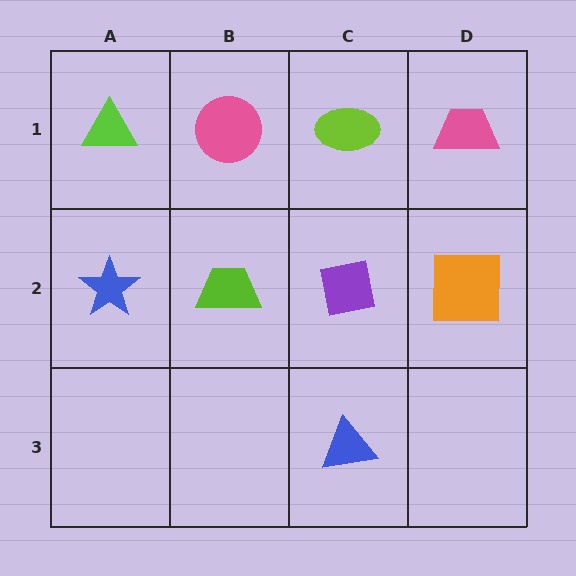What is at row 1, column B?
A pink circle.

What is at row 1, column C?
A lime ellipse.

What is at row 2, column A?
A blue star.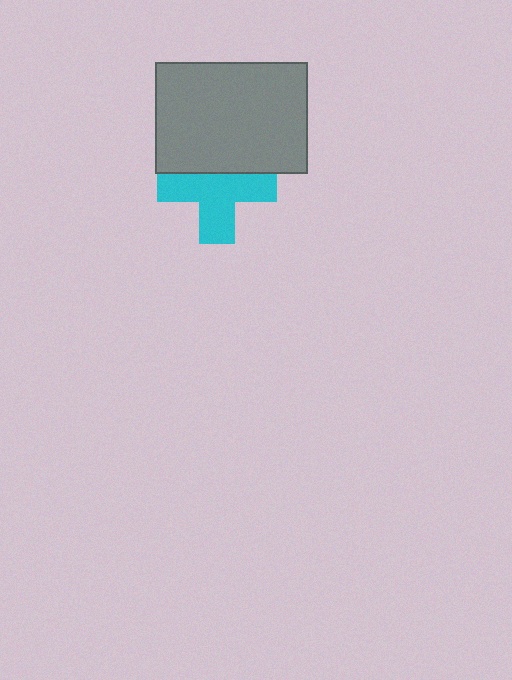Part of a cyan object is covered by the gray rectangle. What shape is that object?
It is a cross.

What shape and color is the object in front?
The object in front is a gray rectangle.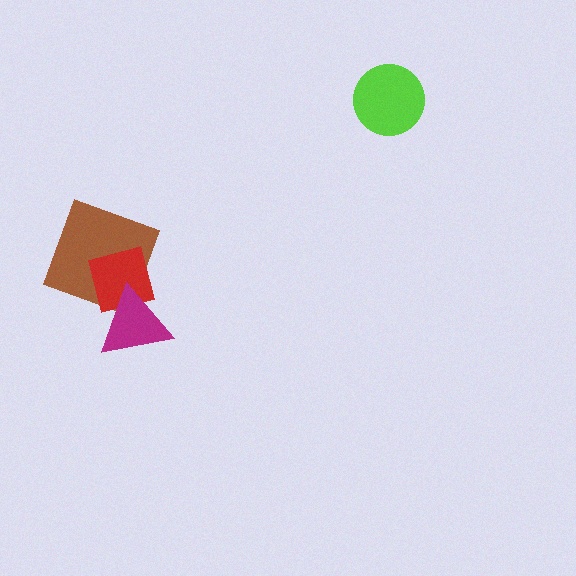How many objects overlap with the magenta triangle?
2 objects overlap with the magenta triangle.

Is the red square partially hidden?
Yes, it is partially covered by another shape.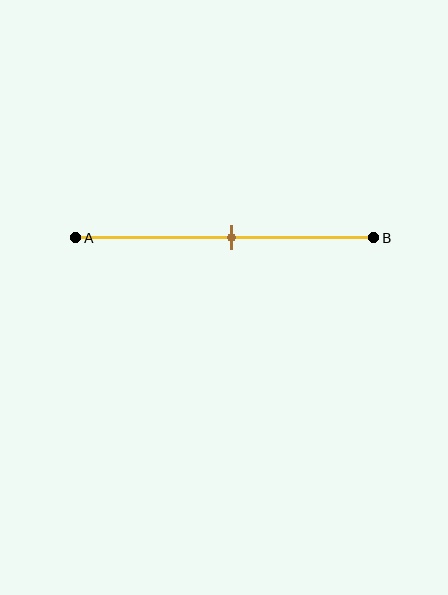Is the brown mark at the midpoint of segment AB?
Yes, the mark is approximately at the midpoint.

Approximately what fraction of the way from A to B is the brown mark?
The brown mark is approximately 55% of the way from A to B.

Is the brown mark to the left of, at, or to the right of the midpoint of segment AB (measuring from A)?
The brown mark is approximately at the midpoint of segment AB.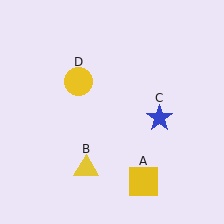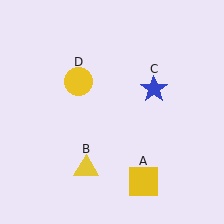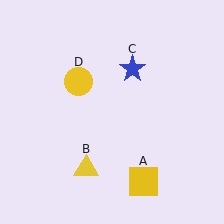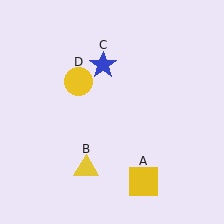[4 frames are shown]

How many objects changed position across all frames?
1 object changed position: blue star (object C).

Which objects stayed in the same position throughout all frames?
Yellow square (object A) and yellow triangle (object B) and yellow circle (object D) remained stationary.